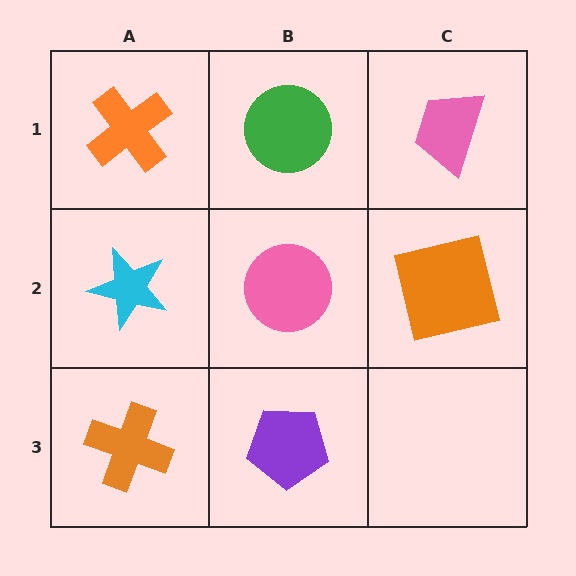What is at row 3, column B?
A purple pentagon.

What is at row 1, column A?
An orange cross.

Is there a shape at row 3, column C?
No, that cell is empty.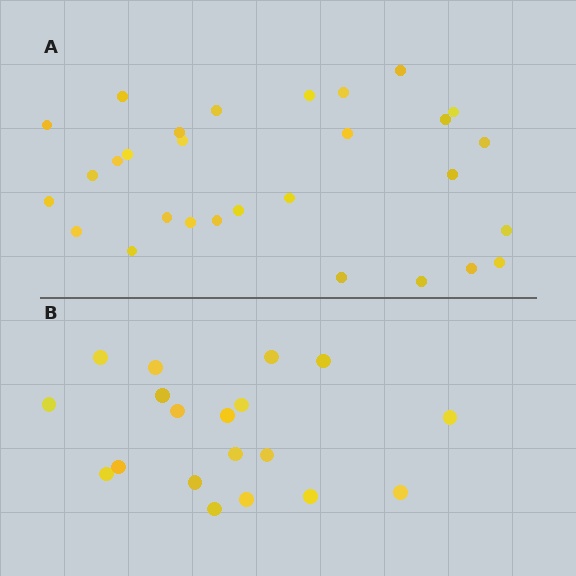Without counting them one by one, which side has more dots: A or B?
Region A (the top region) has more dots.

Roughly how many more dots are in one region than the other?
Region A has roughly 10 or so more dots than region B.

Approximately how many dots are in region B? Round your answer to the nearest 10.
About 20 dots. (The exact count is 19, which rounds to 20.)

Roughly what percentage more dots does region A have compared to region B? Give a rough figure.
About 55% more.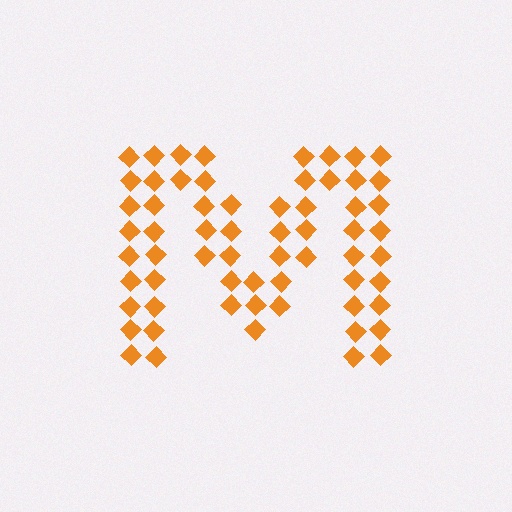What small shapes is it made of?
It is made of small diamonds.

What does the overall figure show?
The overall figure shows the letter M.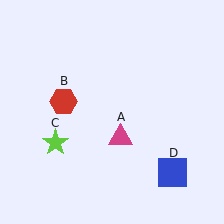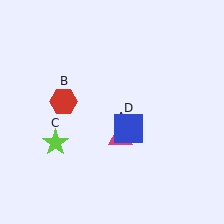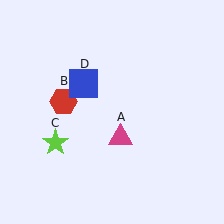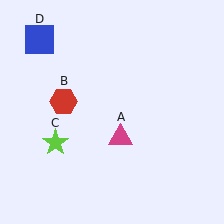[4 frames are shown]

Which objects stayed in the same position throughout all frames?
Magenta triangle (object A) and red hexagon (object B) and lime star (object C) remained stationary.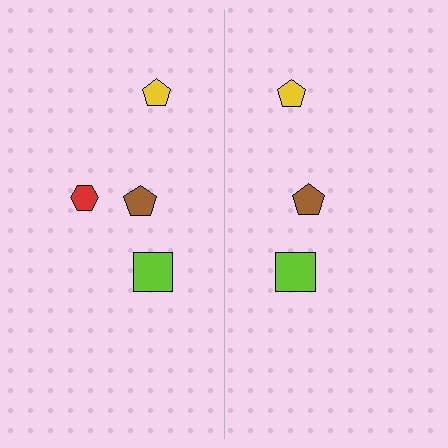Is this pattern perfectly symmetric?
No, the pattern is not perfectly symmetric. A red hexagon is missing from the right side.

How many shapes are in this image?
There are 7 shapes in this image.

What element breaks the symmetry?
A red hexagon is missing from the right side.